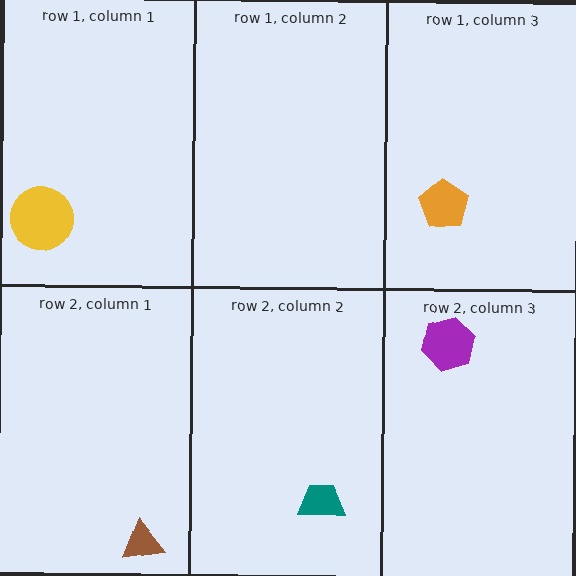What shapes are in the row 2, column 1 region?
The brown triangle.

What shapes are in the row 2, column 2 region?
The teal trapezoid.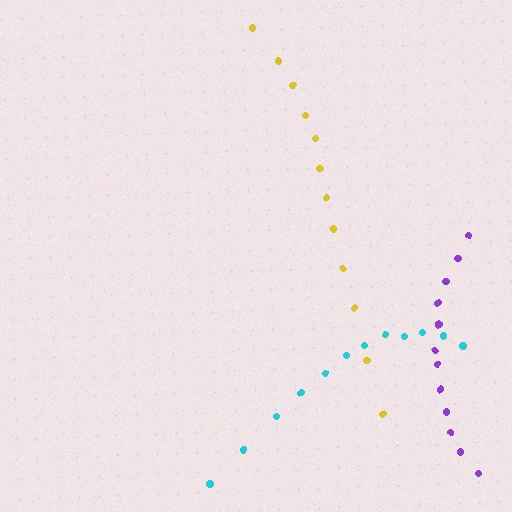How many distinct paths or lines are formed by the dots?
There are 3 distinct paths.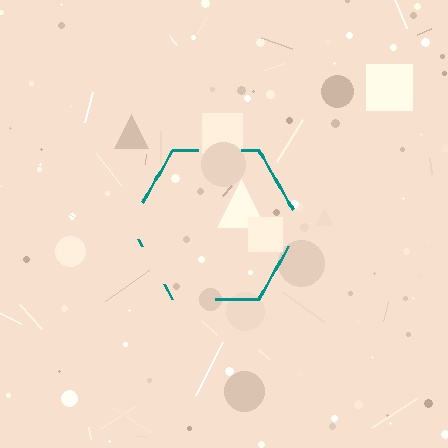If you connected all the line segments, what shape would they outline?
They would outline a hexagon.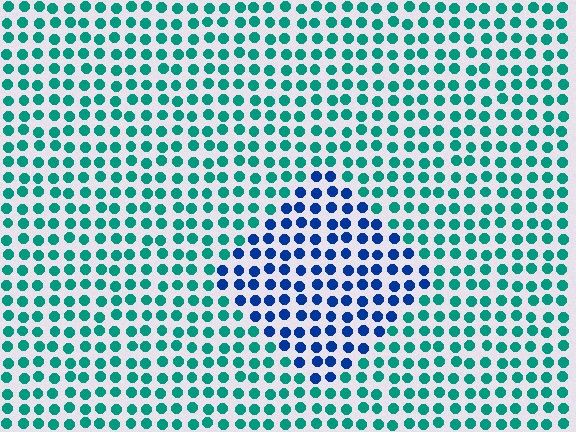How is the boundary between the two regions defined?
The boundary is defined purely by a slight shift in hue (about 50 degrees). Spacing, size, and orientation are identical on both sides.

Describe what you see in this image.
The image is filled with small teal elements in a uniform arrangement. A diamond-shaped region is visible where the elements are tinted to a slightly different hue, forming a subtle color boundary.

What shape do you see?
I see a diamond.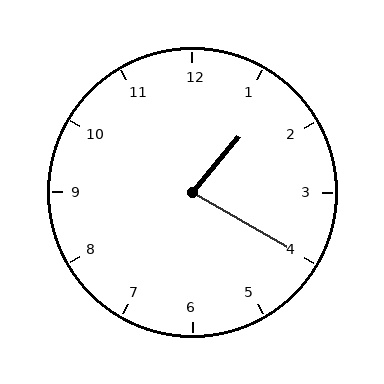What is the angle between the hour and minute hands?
Approximately 80 degrees.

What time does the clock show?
1:20.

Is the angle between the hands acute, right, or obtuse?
It is acute.